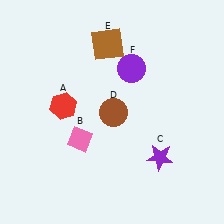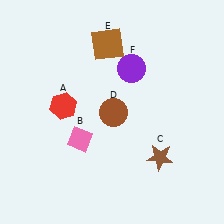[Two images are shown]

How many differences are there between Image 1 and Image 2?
There is 1 difference between the two images.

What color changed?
The star (C) changed from purple in Image 1 to brown in Image 2.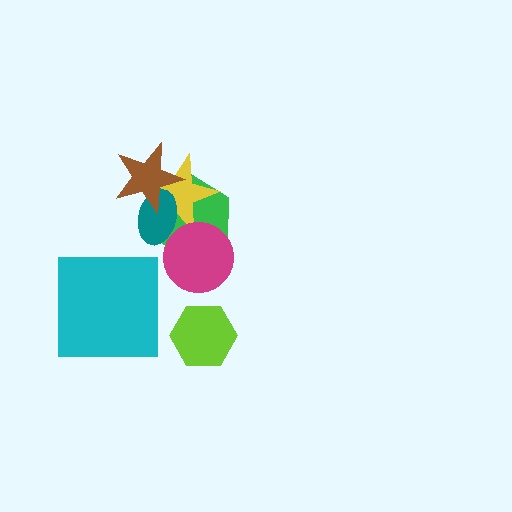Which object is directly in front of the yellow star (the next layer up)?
The teal ellipse is directly in front of the yellow star.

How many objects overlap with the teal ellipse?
3 objects overlap with the teal ellipse.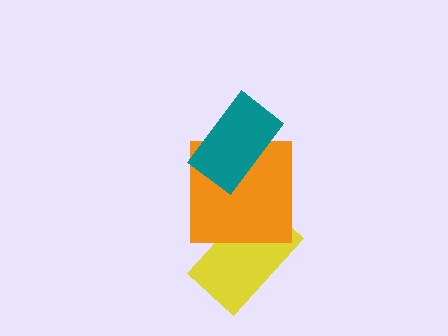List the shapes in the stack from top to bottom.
From top to bottom: the teal rectangle, the orange square, the yellow rectangle.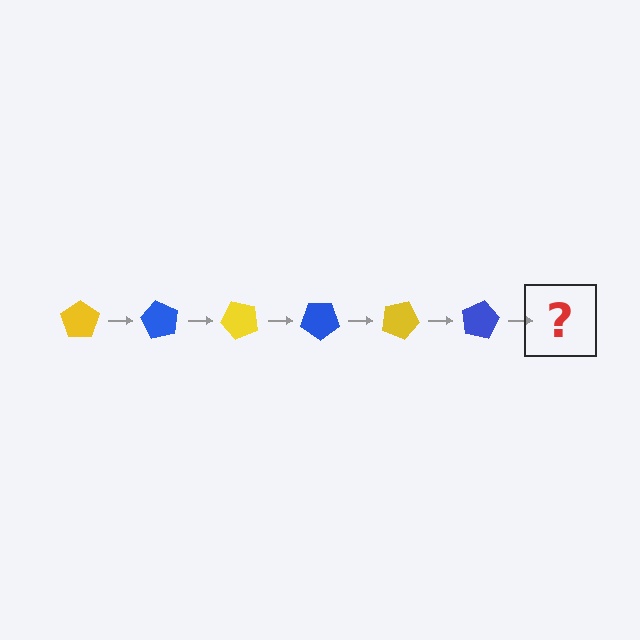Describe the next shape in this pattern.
It should be a yellow pentagon, rotated 360 degrees from the start.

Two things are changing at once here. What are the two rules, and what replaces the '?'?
The two rules are that it rotates 60 degrees each step and the color cycles through yellow and blue. The '?' should be a yellow pentagon, rotated 360 degrees from the start.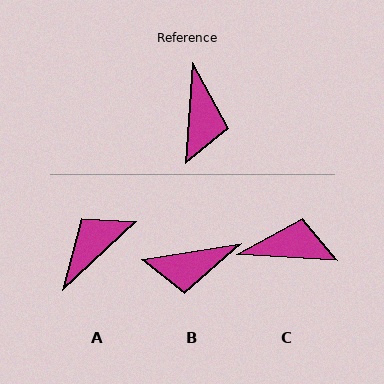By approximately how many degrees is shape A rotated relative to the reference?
Approximately 137 degrees counter-clockwise.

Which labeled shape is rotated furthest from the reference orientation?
A, about 137 degrees away.